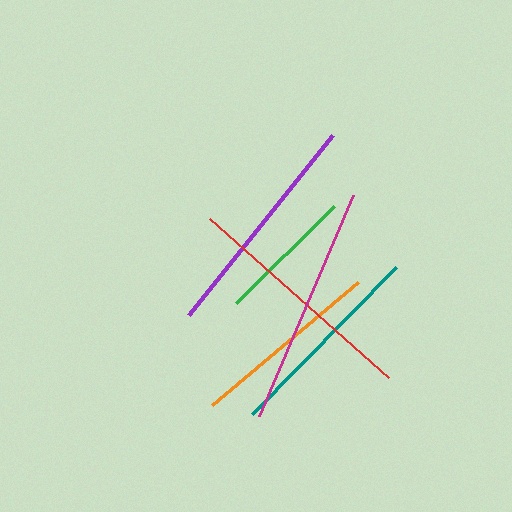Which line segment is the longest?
The magenta line is the longest at approximately 241 pixels.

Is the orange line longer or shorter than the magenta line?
The magenta line is longer than the orange line.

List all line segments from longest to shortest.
From longest to shortest: magenta, red, purple, teal, orange, green.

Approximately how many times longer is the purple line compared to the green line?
The purple line is approximately 1.7 times the length of the green line.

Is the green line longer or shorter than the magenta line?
The magenta line is longer than the green line.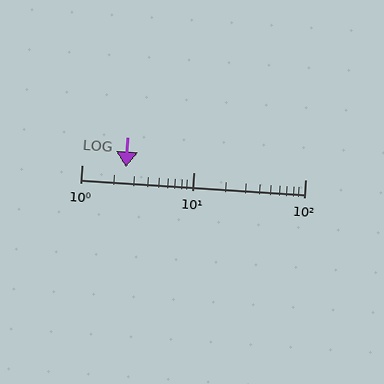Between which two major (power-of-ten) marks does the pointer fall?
The pointer is between 1 and 10.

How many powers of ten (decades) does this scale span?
The scale spans 2 decades, from 1 to 100.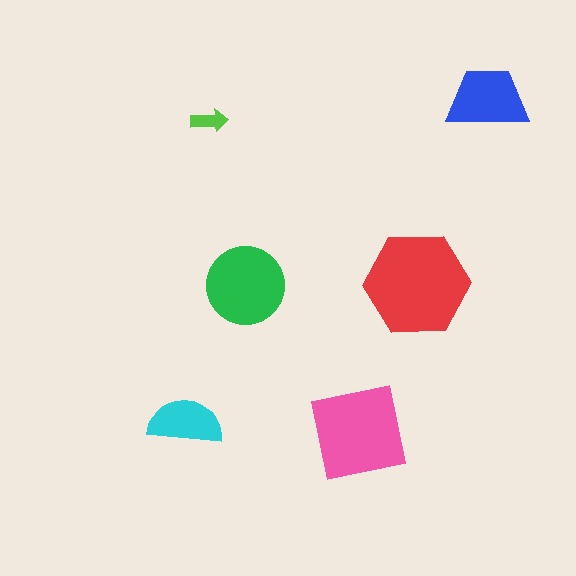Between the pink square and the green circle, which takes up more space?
The pink square.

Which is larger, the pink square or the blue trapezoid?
The pink square.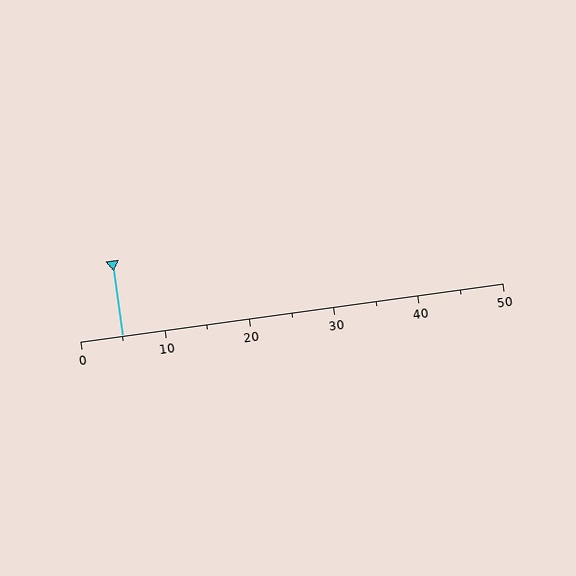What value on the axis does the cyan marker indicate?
The marker indicates approximately 5.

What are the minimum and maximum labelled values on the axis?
The axis runs from 0 to 50.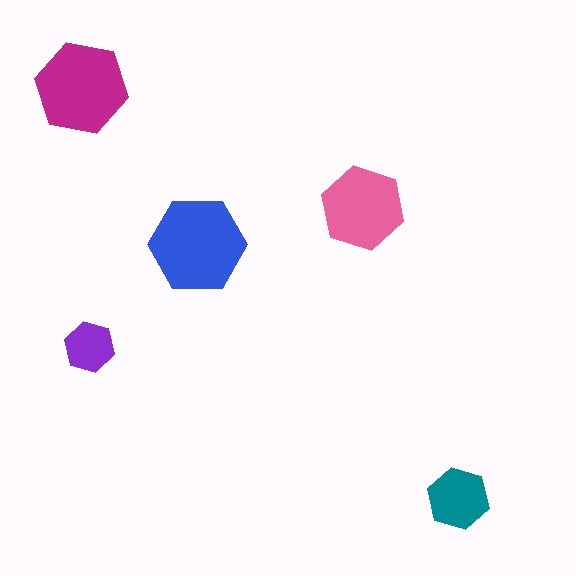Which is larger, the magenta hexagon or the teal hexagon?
The magenta one.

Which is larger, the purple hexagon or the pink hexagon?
The pink one.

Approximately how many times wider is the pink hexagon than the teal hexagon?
About 1.5 times wider.